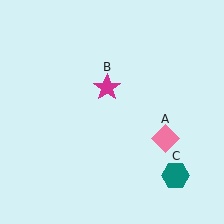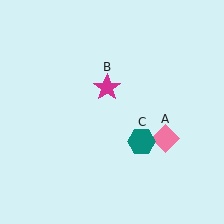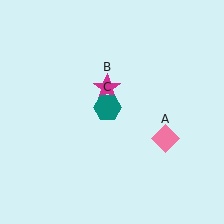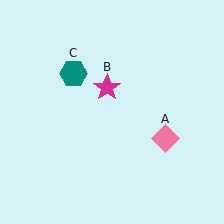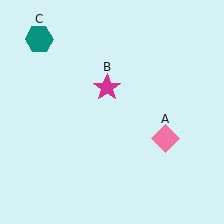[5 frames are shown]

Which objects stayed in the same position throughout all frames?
Pink diamond (object A) and magenta star (object B) remained stationary.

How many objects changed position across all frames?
1 object changed position: teal hexagon (object C).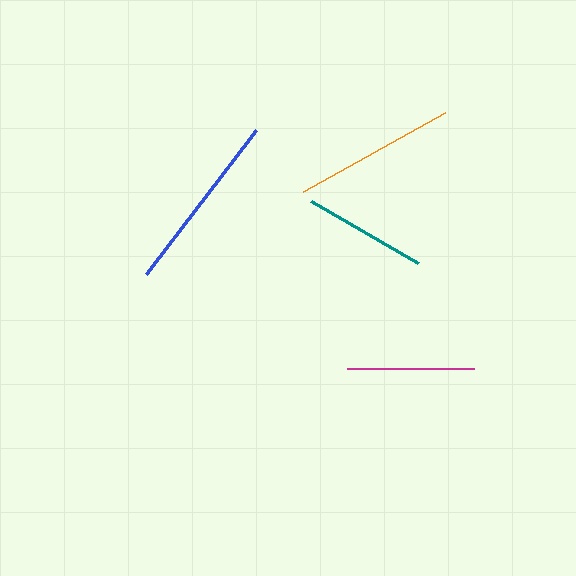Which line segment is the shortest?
The teal line is the shortest at approximately 124 pixels.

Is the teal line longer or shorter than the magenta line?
The magenta line is longer than the teal line.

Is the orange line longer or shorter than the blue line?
The blue line is longer than the orange line.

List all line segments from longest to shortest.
From longest to shortest: blue, orange, magenta, teal.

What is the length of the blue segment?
The blue segment is approximately 181 pixels long.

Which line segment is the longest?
The blue line is the longest at approximately 181 pixels.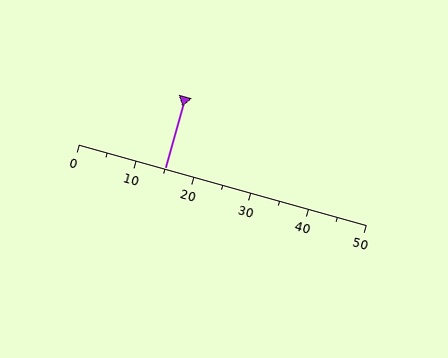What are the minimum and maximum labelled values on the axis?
The axis runs from 0 to 50.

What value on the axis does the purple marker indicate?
The marker indicates approximately 15.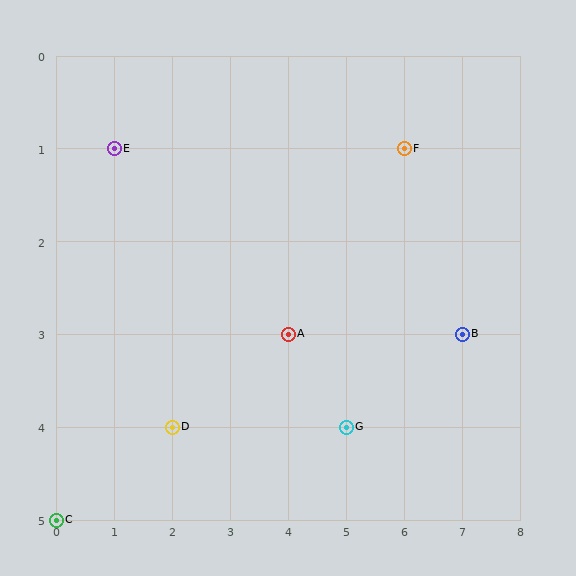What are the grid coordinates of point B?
Point B is at grid coordinates (7, 3).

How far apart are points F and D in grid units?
Points F and D are 4 columns and 3 rows apart (about 5.0 grid units diagonally).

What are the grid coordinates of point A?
Point A is at grid coordinates (4, 3).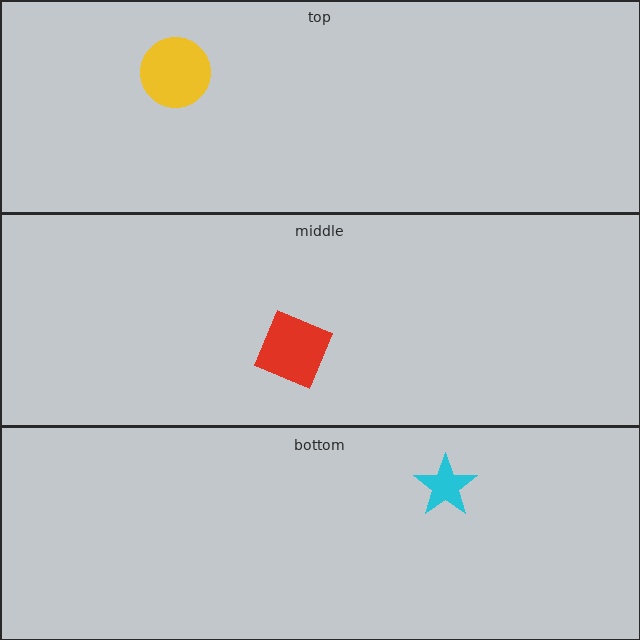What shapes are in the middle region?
The red square.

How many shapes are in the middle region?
1.